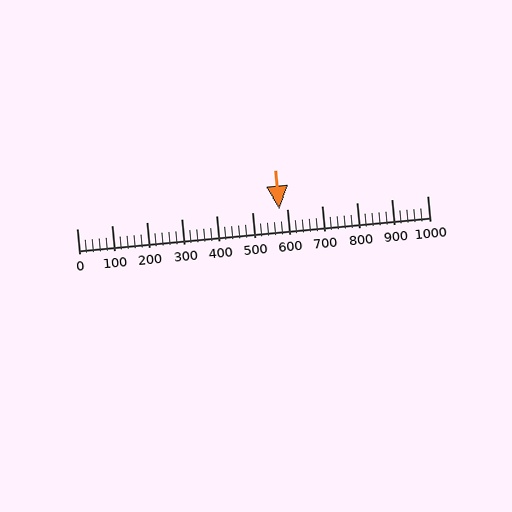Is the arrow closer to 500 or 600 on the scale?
The arrow is closer to 600.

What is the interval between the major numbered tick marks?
The major tick marks are spaced 100 units apart.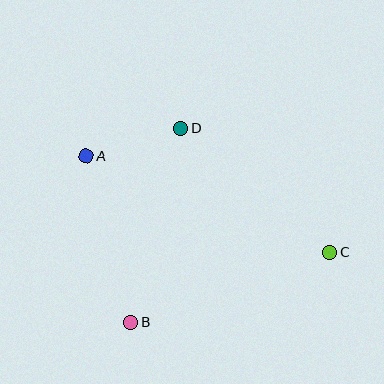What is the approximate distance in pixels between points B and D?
The distance between B and D is approximately 201 pixels.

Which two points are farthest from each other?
Points A and C are farthest from each other.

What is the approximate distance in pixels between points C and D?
The distance between C and D is approximately 194 pixels.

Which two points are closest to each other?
Points A and D are closest to each other.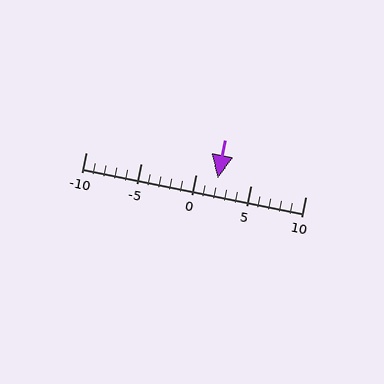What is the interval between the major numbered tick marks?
The major tick marks are spaced 5 units apart.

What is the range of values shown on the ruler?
The ruler shows values from -10 to 10.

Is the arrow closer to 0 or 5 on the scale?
The arrow is closer to 0.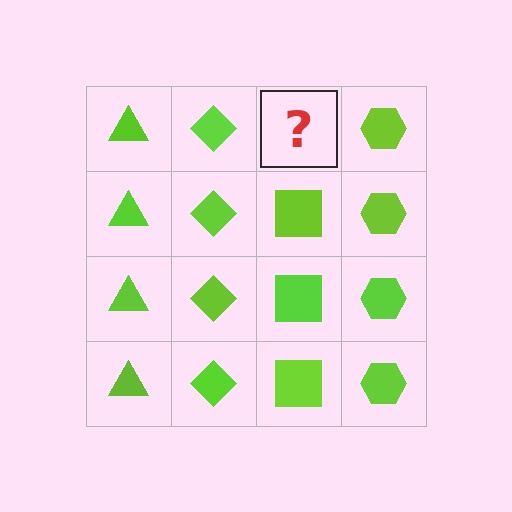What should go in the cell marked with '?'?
The missing cell should contain a lime square.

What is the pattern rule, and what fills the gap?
The rule is that each column has a consistent shape. The gap should be filled with a lime square.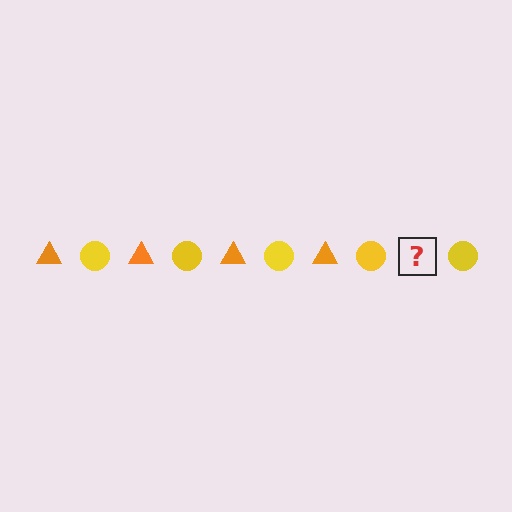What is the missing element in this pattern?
The missing element is an orange triangle.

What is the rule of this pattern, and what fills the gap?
The rule is that the pattern alternates between orange triangle and yellow circle. The gap should be filled with an orange triangle.